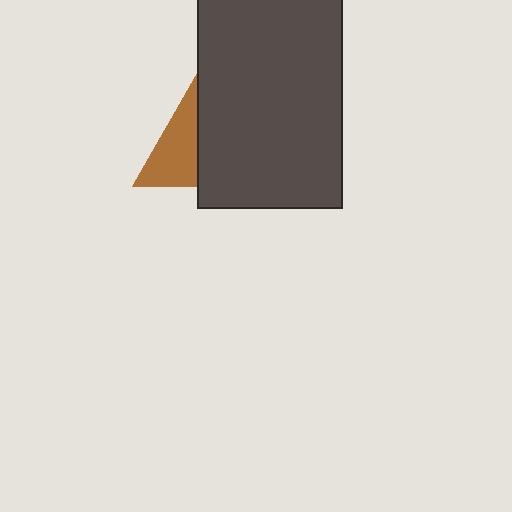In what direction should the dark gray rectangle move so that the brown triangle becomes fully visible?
The dark gray rectangle should move right. That is the shortest direction to clear the overlap and leave the brown triangle fully visible.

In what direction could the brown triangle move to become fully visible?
The brown triangle could move left. That would shift it out from behind the dark gray rectangle entirely.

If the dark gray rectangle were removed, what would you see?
You would see the complete brown triangle.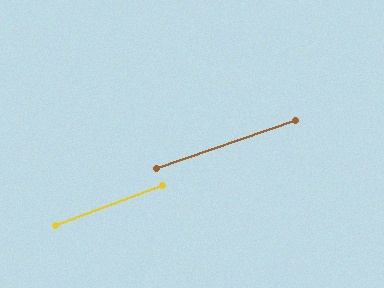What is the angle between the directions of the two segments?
Approximately 1 degree.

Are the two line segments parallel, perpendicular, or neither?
Parallel — their directions differ by only 1.4°.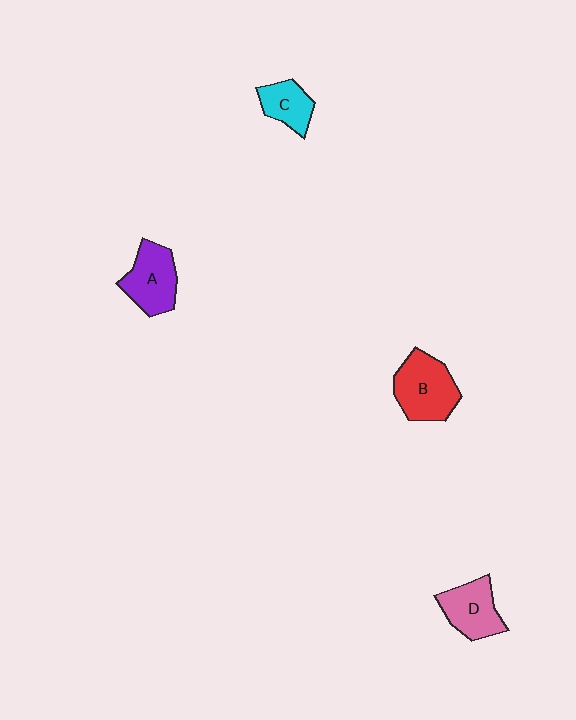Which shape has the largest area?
Shape B (red).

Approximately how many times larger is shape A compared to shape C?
Approximately 1.5 times.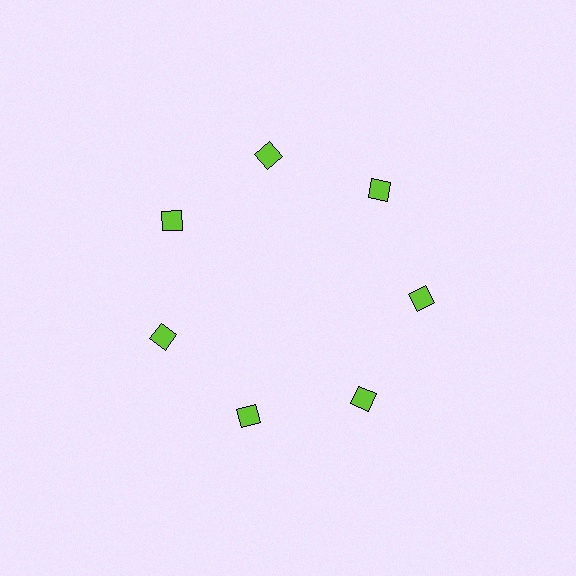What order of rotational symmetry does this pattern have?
This pattern has 7-fold rotational symmetry.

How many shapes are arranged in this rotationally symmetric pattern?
There are 7 shapes, arranged in 7 groups of 1.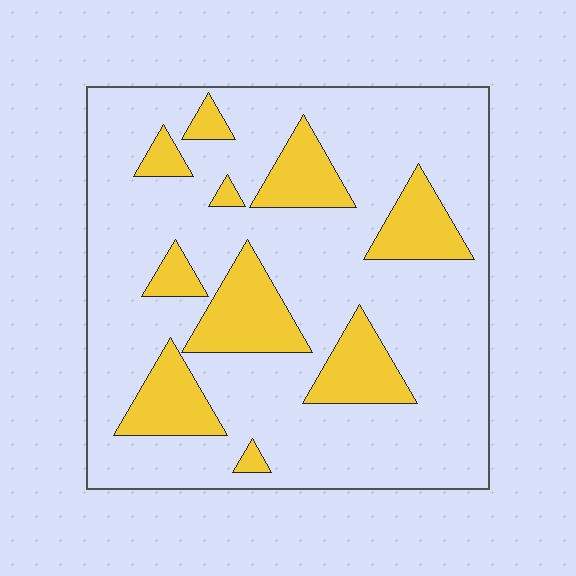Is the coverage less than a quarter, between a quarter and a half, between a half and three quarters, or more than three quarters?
Less than a quarter.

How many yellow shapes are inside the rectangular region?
10.